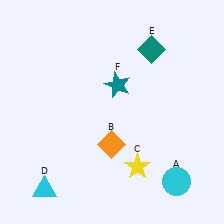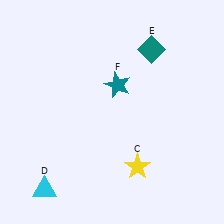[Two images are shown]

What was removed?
The orange diamond (B), the cyan circle (A) were removed in Image 2.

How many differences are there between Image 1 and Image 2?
There are 2 differences between the two images.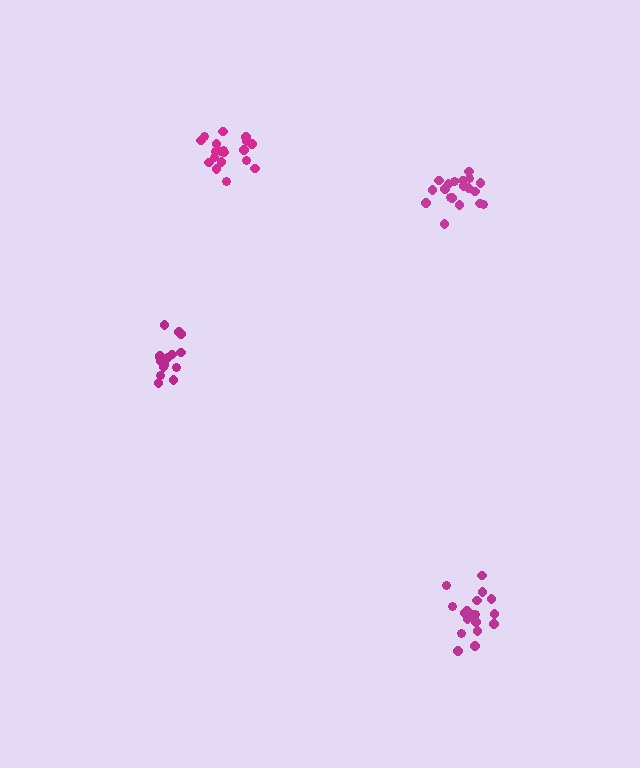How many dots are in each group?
Group 1: 15 dots, Group 2: 19 dots, Group 3: 19 dots, Group 4: 19 dots (72 total).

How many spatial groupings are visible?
There are 4 spatial groupings.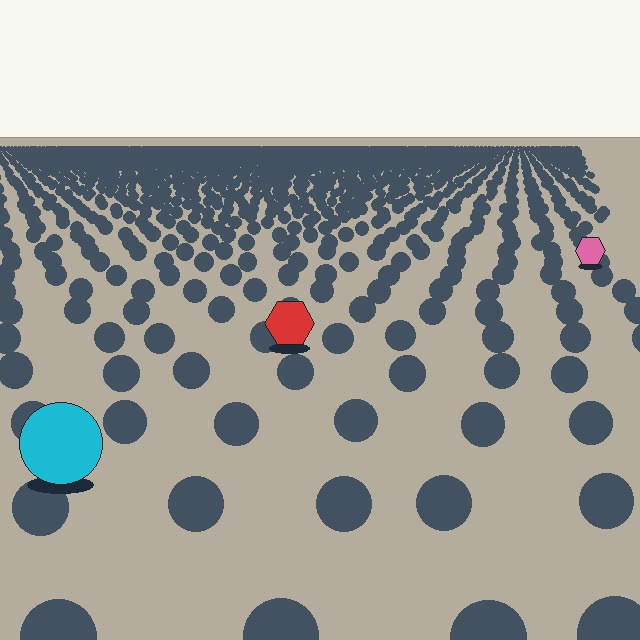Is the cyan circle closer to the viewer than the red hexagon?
Yes. The cyan circle is closer — you can tell from the texture gradient: the ground texture is coarser near it.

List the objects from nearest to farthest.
From nearest to farthest: the cyan circle, the red hexagon, the pink hexagon.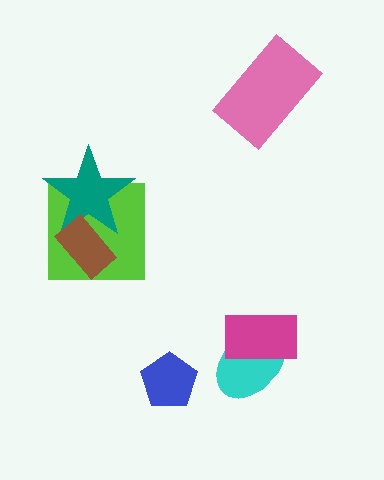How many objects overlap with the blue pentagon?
0 objects overlap with the blue pentagon.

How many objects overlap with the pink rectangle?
0 objects overlap with the pink rectangle.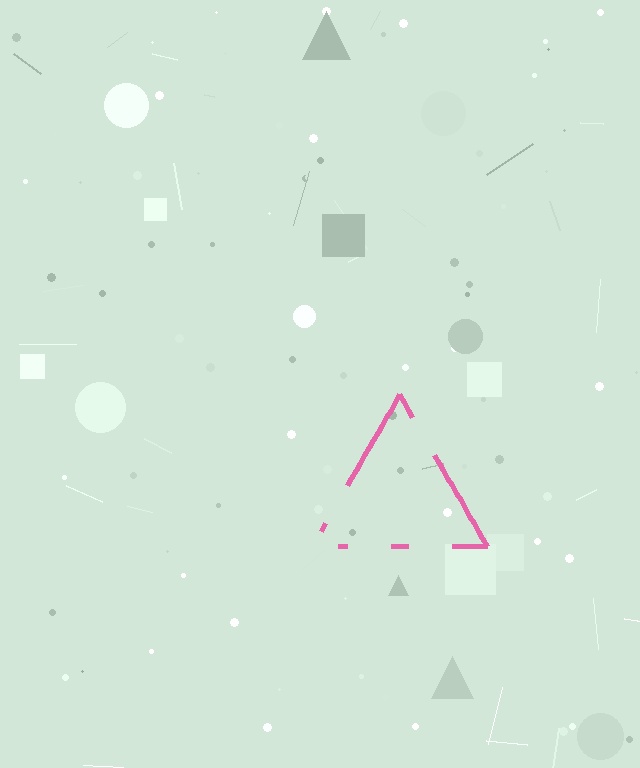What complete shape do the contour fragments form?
The contour fragments form a triangle.